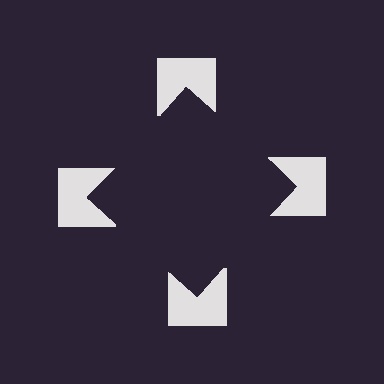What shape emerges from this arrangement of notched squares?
An illusory square — its edges are inferred from the aligned wedge cuts in the notched squares, not physically drawn.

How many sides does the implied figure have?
4 sides.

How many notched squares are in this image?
There are 4 — one at each vertex of the illusory square.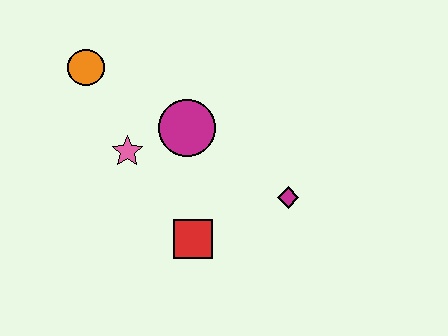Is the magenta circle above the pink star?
Yes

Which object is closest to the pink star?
The magenta circle is closest to the pink star.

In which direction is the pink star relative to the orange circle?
The pink star is below the orange circle.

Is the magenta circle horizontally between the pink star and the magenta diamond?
Yes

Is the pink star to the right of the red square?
No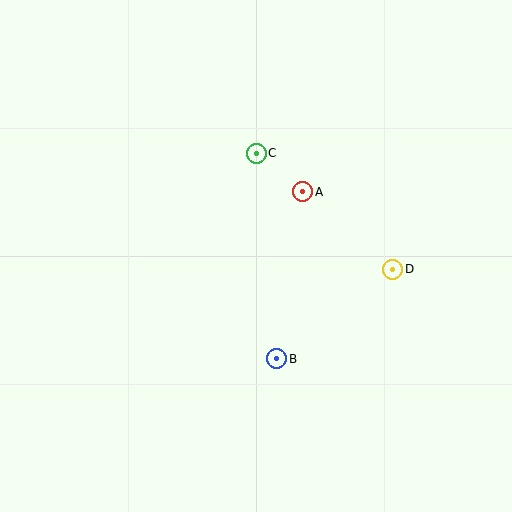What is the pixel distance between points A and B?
The distance between A and B is 169 pixels.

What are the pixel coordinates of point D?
Point D is at (393, 269).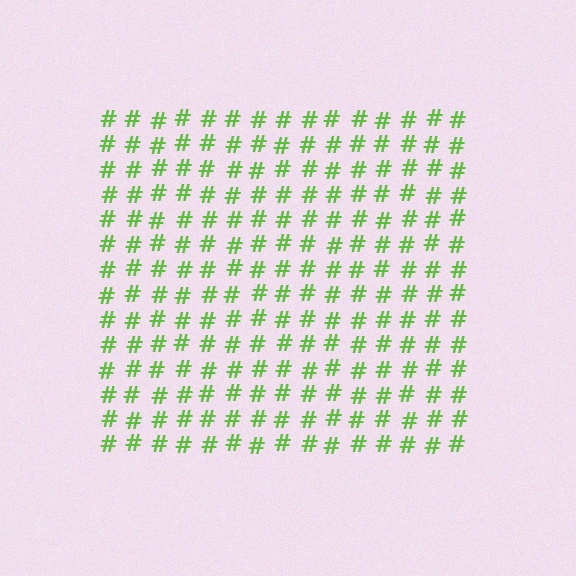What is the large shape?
The large shape is a square.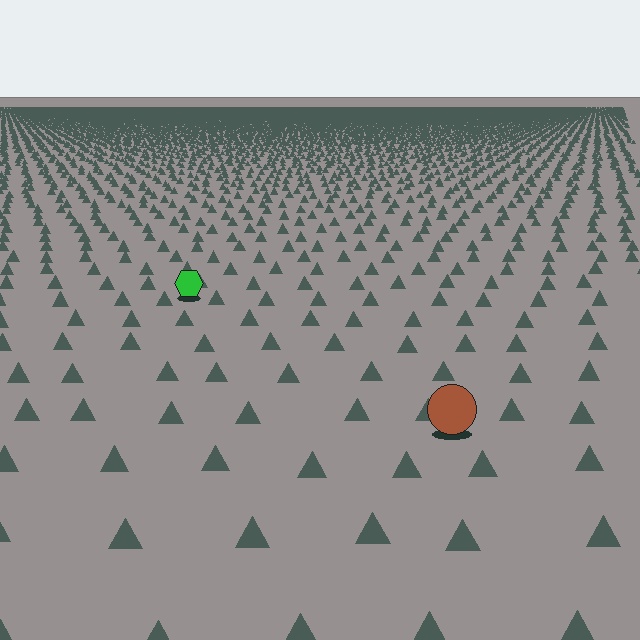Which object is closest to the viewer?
The brown circle is closest. The texture marks near it are larger and more spread out.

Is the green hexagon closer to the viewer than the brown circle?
No. The brown circle is closer — you can tell from the texture gradient: the ground texture is coarser near it.